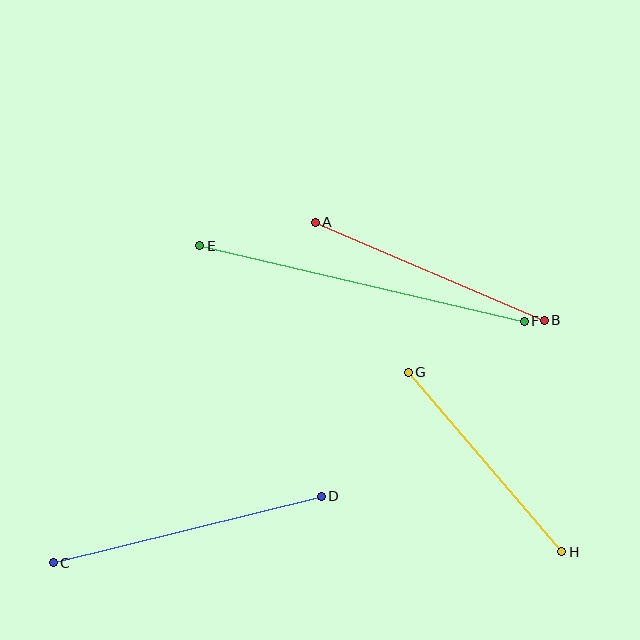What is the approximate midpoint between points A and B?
The midpoint is at approximately (430, 271) pixels.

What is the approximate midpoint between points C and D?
The midpoint is at approximately (187, 530) pixels.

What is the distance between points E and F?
The distance is approximately 333 pixels.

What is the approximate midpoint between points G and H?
The midpoint is at approximately (485, 462) pixels.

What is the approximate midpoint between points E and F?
The midpoint is at approximately (362, 284) pixels.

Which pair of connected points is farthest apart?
Points E and F are farthest apart.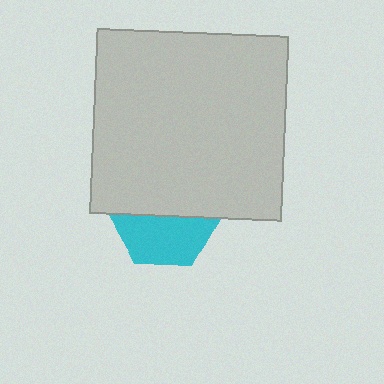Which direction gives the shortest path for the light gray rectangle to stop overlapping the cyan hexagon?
Moving up gives the shortest separation.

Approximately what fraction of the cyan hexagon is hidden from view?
Roughly 51% of the cyan hexagon is hidden behind the light gray rectangle.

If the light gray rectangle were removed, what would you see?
You would see the complete cyan hexagon.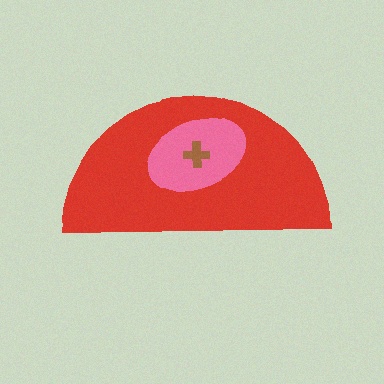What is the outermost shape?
The red semicircle.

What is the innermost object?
The brown cross.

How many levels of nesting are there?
3.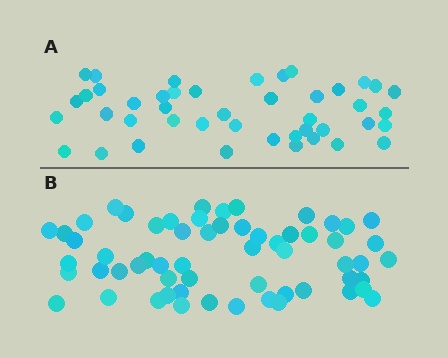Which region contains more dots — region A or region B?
Region B (the bottom region) has more dots.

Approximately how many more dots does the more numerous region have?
Region B has approximately 15 more dots than region A.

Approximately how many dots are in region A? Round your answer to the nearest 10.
About 40 dots. (The exact count is 44, which rounds to 40.)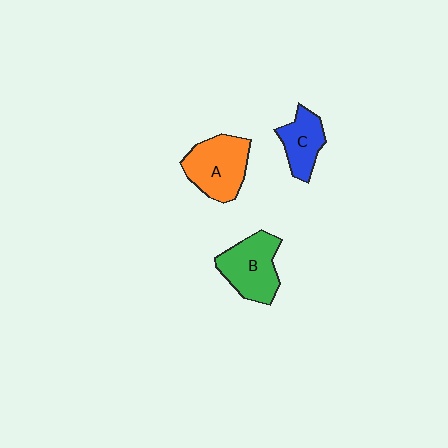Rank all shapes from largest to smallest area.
From largest to smallest: A (orange), B (green), C (blue).